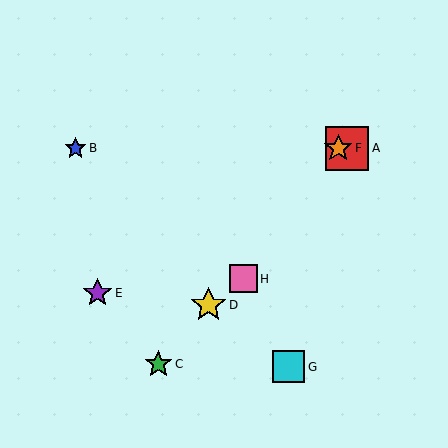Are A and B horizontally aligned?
Yes, both are at y≈148.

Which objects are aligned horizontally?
Objects A, B, F are aligned horizontally.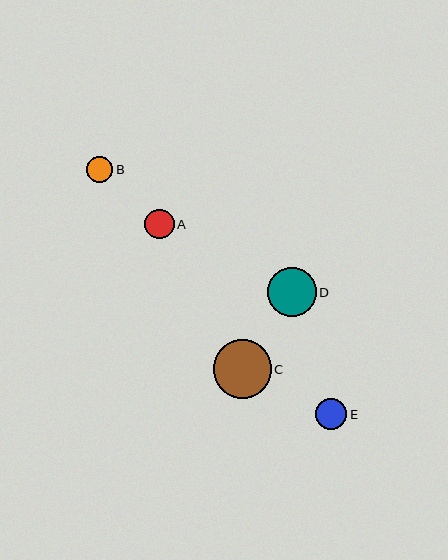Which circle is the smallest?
Circle B is the smallest with a size of approximately 26 pixels.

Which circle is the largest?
Circle C is the largest with a size of approximately 58 pixels.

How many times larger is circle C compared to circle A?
Circle C is approximately 2.0 times the size of circle A.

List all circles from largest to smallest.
From largest to smallest: C, D, E, A, B.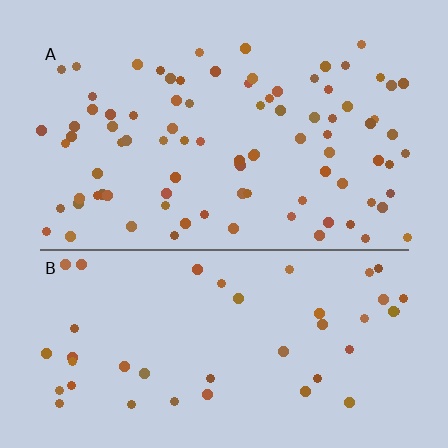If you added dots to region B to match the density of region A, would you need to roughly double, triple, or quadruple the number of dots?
Approximately double.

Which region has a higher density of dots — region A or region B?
A (the top).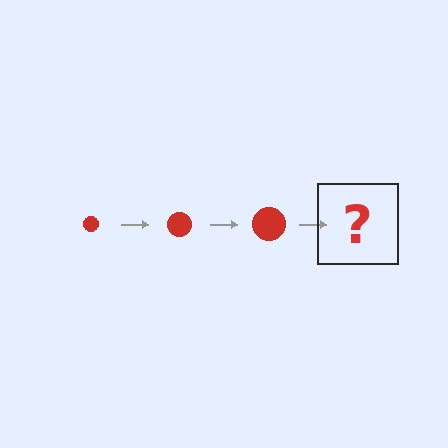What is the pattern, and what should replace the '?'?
The pattern is that the circle gets progressively larger each step. The '?' should be a red circle, larger than the previous one.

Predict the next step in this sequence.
The next step is a red circle, larger than the previous one.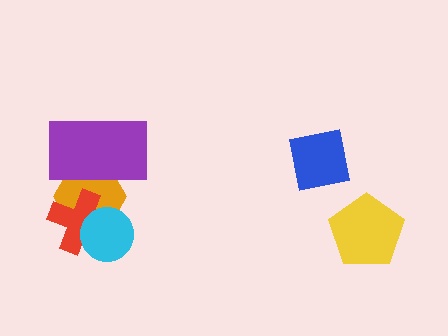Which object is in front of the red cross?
The cyan circle is in front of the red cross.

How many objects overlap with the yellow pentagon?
0 objects overlap with the yellow pentagon.